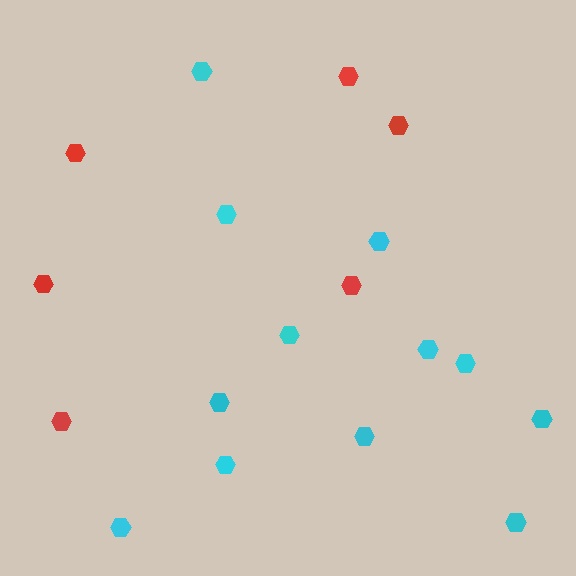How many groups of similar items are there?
There are 2 groups: one group of red hexagons (6) and one group of cyan hexagons (12).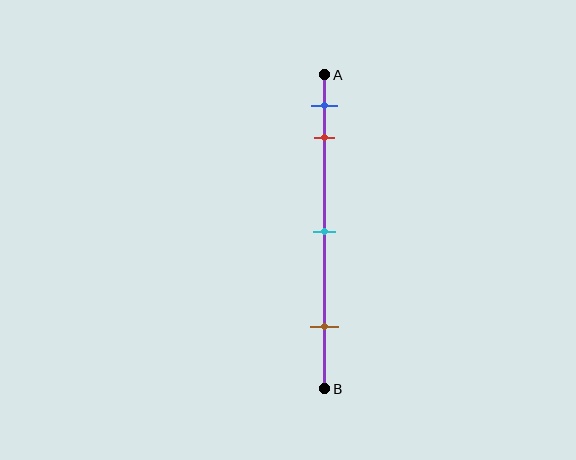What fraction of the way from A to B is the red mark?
The red mark is approximately 20% (0.2) of the way from A to B.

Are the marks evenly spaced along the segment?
No, the marks are not evenly spaced.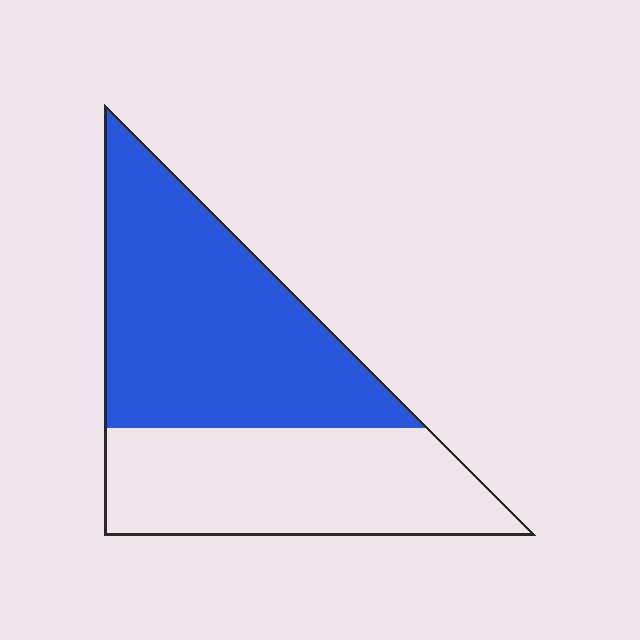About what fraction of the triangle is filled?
About three fifths (3/5).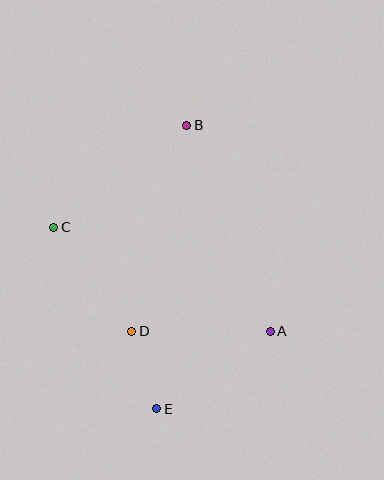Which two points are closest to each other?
Points D and E are closest to each other.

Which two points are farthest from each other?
Points B and E are farthest from each other.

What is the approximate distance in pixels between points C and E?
The distance between C and E is approximately 209 pixels.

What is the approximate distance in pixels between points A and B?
The distance between A and B is approximately 222 pixels.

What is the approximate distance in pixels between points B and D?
The distance between B and D is approximately 213 pixels.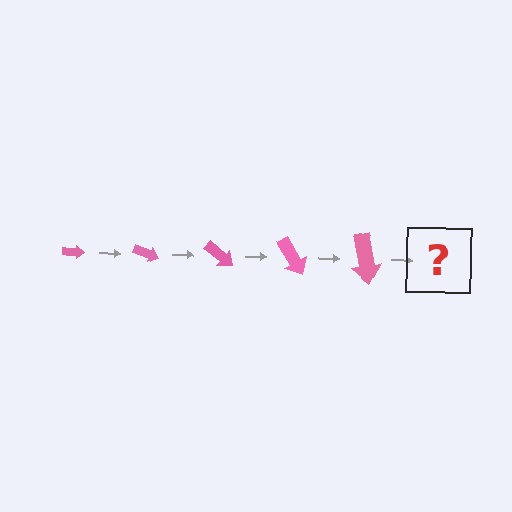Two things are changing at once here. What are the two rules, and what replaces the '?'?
The two rules are that the arrow grows larger each step and it rotates 20 degrees each step. The '?' should be an arrow, larger than the previous one and rotated 100 degrees from the start.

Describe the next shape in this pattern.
It should be an arrow, larger than the previous one and rotated 100 degrees from the start.